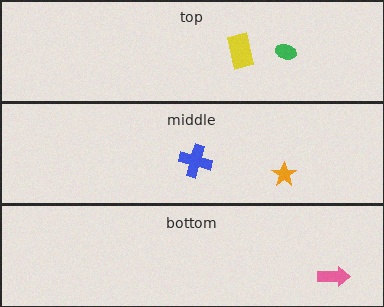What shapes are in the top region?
The yellow rectangle, the green ellipse.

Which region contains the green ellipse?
The top region.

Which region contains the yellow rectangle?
The top region.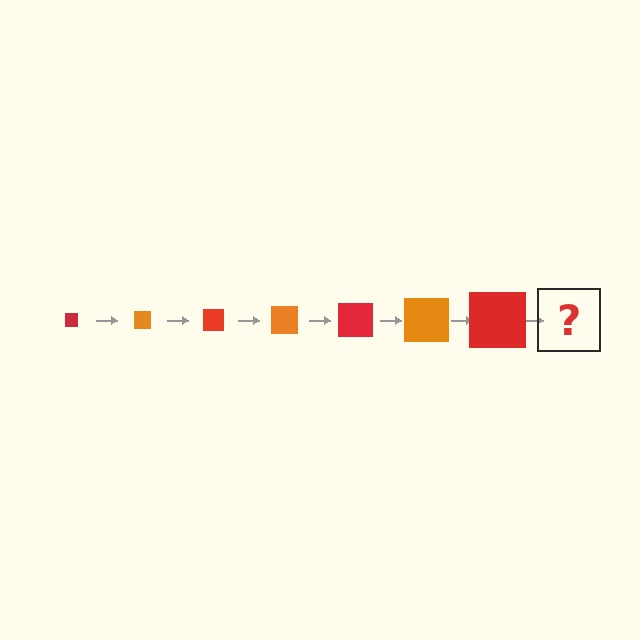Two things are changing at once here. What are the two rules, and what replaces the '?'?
The two rules are that the square grows larger each step and the color cycles through red and orange. The '?' should be an orange square, larger than the previous one.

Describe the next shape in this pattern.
It should be an orange square, larger than the previous one.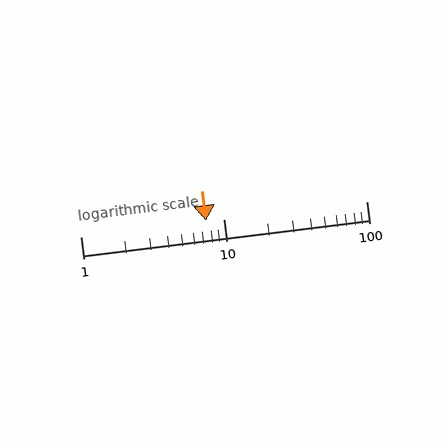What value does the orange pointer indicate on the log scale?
The pointer indicates approximately 7.5.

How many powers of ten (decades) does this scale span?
The scale spans 2 decades, from 1 to 100.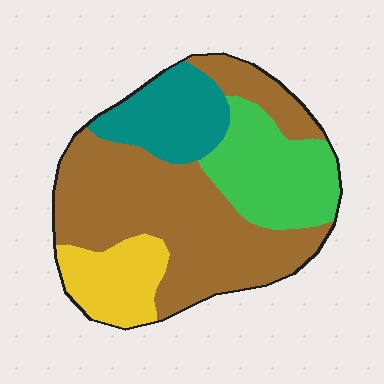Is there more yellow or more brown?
Brown.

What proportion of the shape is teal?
Teal takes up about one sixth (1/6) of the shape.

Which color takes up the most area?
Brown, at roughly 50%.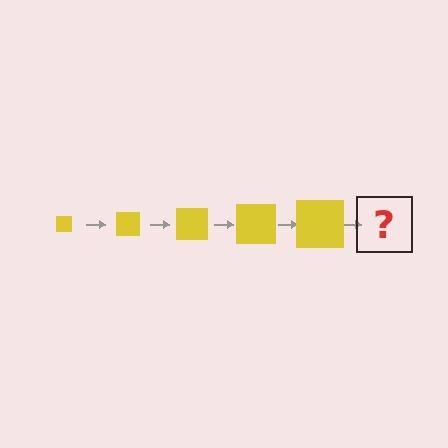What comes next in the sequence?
The next element should be a yellow square, larger than the previous one.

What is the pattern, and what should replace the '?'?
The pattern is that the square gets progressively larger each step. The '?' should be a yellow square, larger than the previous one.